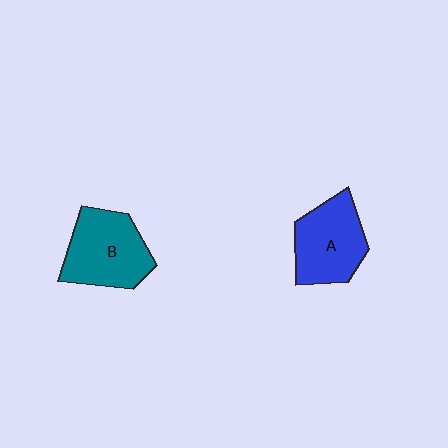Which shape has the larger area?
Shape B (teal).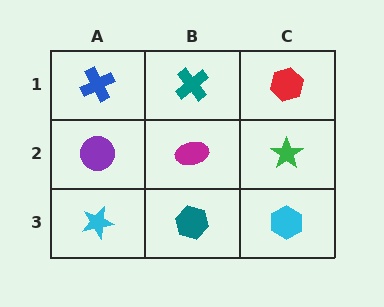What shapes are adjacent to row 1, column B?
A magenta ellipse (row 2, column B), a blue cross (row 1, column A), a red hexagon (row 1, column C).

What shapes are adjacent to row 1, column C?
A green star (row 2, column C), a teal cross (row 1, column B).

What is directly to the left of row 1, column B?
A blue cross.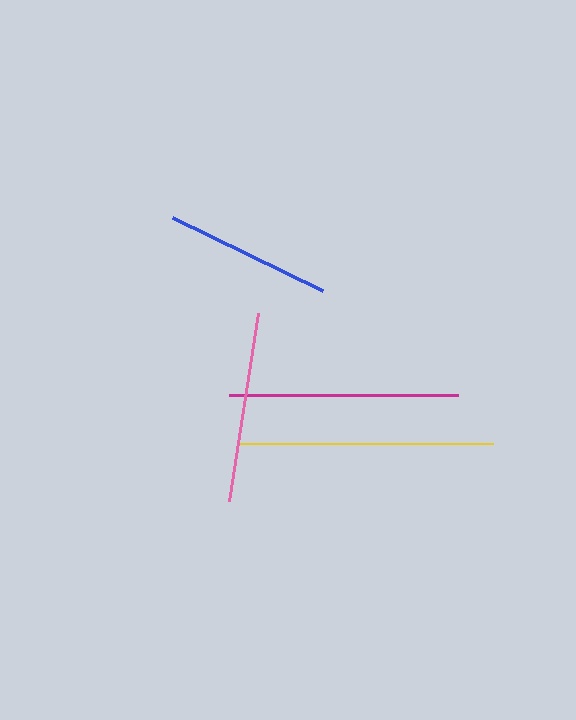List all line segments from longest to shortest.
From longest to shortest: yellow, magenta, pink, blue.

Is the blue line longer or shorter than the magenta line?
The magenta line is longer than the blue line.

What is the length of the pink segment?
The pink segment is approximately 190 pixels long.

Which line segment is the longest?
The yellow line is the longest at approximately 255 pixels.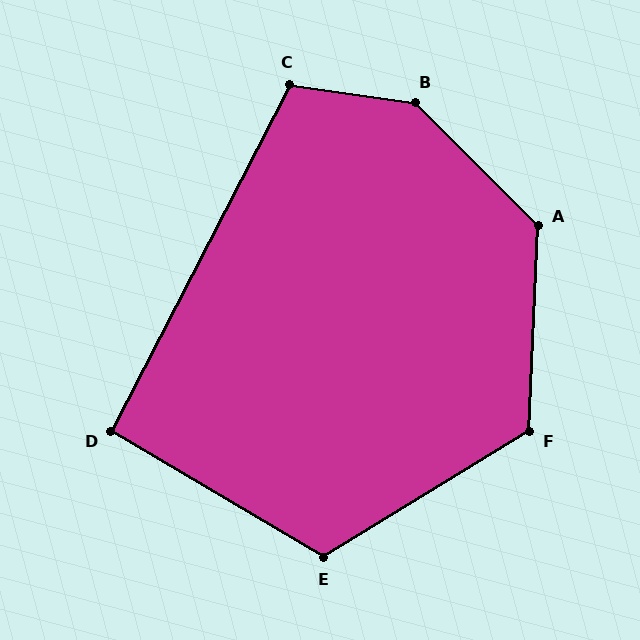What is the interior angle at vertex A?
Approximately 133 degrees (obtuse).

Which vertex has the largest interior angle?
B, at approximately 143 degrees.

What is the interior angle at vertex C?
Approximately 109 degrees (obtuse).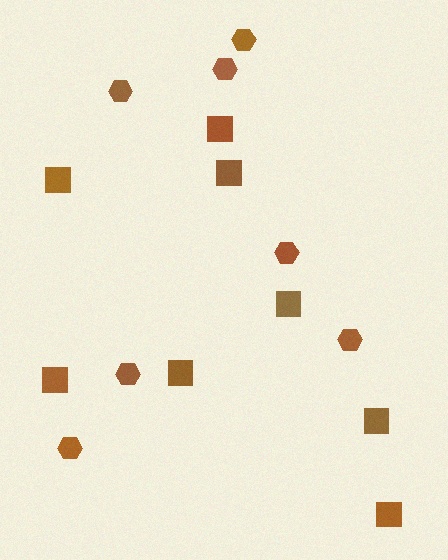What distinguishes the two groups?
There are 2 groups: one group of squares (8) and one group of hexagons (7).